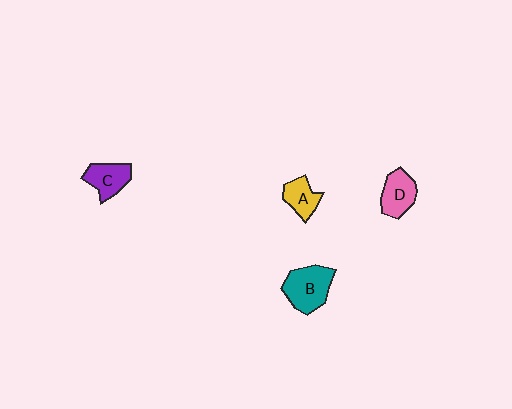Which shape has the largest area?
Shape B (teal).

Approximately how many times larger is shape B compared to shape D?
Approximately 1.4 times.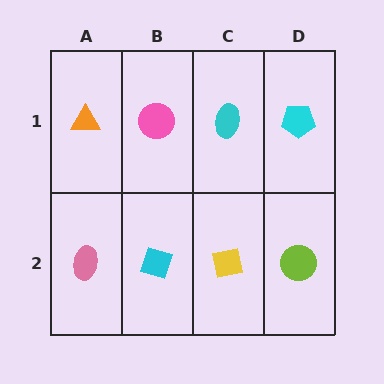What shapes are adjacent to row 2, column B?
A pink circle (row 1, column B), a pink ellipse (row 2, column A), a yellow square (row 2, column C).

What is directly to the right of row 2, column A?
A cyan diamond.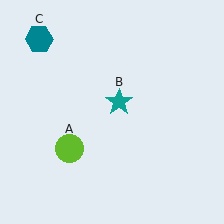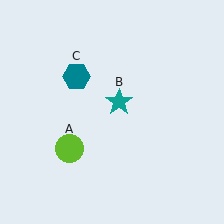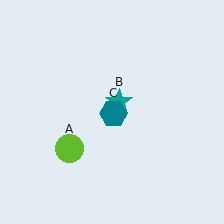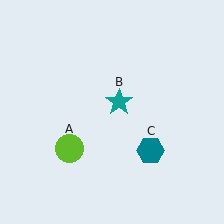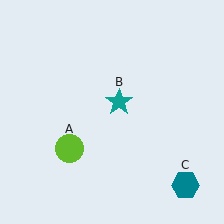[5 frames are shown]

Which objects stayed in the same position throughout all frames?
Lime circle (object A) and teal star (object B) remained stationary.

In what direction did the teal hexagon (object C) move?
The teal hexagon (object C) moved down and to the right.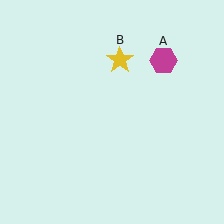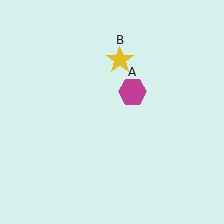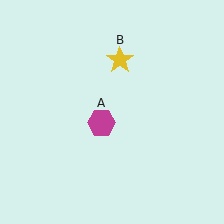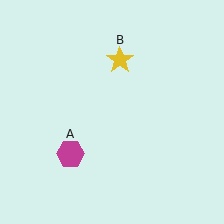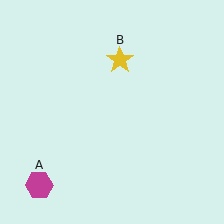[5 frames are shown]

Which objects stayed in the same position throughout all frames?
Yellow star (object B) remained stationary.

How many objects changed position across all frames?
1 object changed position: magenta hexagon (object A).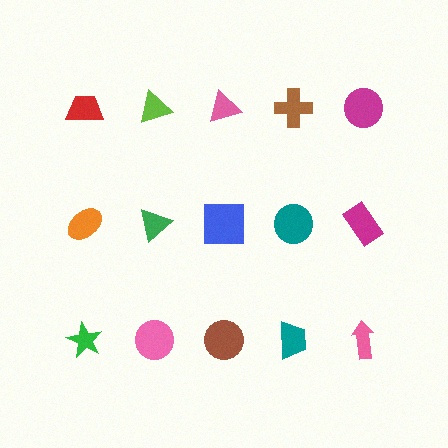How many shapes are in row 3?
5 shapes.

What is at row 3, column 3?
A brown circle.